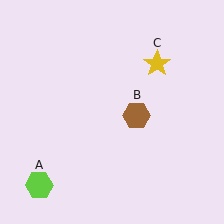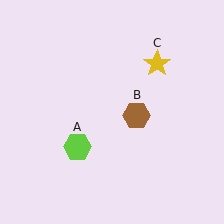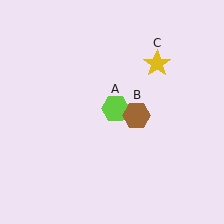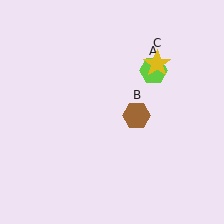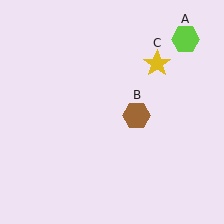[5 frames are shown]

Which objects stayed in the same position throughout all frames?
Brown hexagon (object B) and yellow star (object C) remained stationary.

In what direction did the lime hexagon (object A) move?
The lime hexagon (object A) moved up and to the right.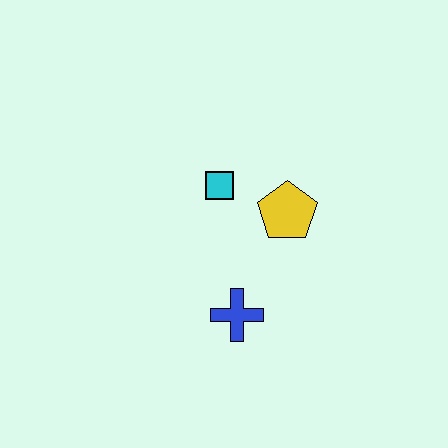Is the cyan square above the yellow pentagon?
Yes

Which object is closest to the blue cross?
The yellow pentagon is closest to the blue cross.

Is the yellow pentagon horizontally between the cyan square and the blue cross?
No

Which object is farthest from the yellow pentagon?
The blue cross is farthest from the yellow pentagon.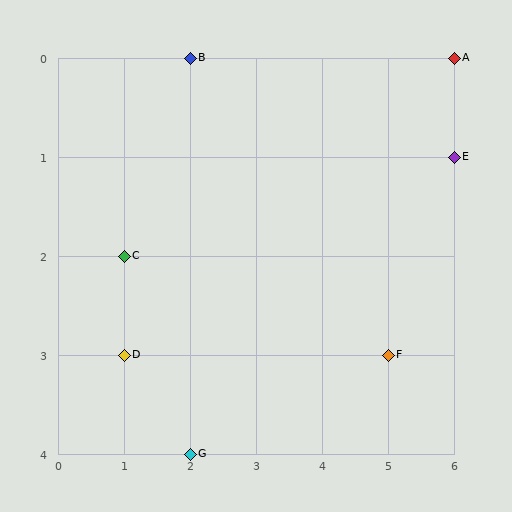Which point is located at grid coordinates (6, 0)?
Point A is at (6, 0).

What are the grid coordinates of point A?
Point A is at grid coordinates (6, 0).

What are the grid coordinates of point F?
Point F is at grid coordinates (5, 3).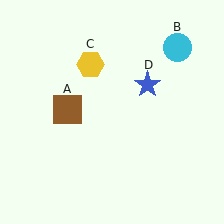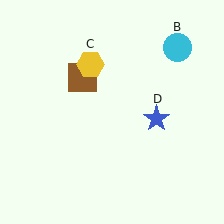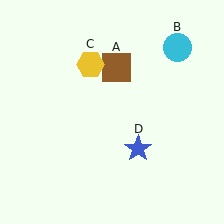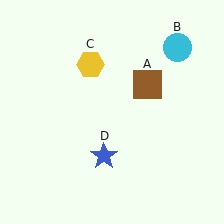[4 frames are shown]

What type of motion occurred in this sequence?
The brown square (object A), blue star (object D) rotated clockwise around the center of the scene.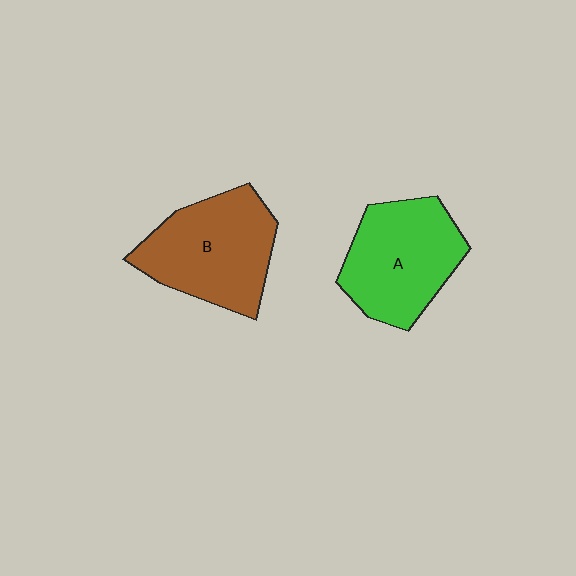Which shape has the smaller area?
Shape A (green).